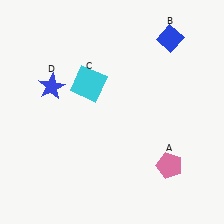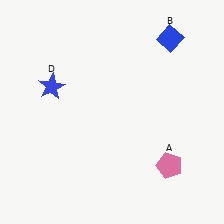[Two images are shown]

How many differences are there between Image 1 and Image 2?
There is 1 difference between the two images.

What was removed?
The cyan square (C) was removed in Image 2.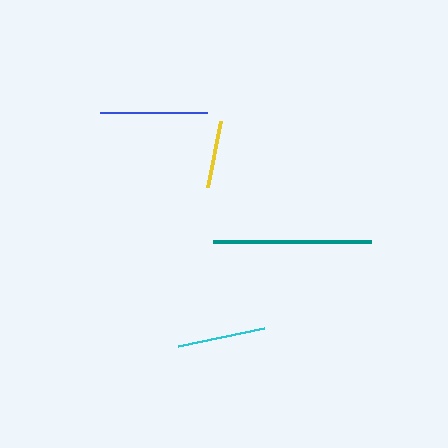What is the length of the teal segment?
The teal segment is approximately 158 pixels long.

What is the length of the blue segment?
The blue segment is approximately 107 pixels long.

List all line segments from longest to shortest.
From longest to shortest: teal, blue, cyan, yellow.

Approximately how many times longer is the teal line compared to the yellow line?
The teal line is approximately 2.3 times the length of the yellow line.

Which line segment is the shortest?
The yellow line is the shortest at approximately 68 pixels.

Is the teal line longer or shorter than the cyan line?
The teal line is longer than the cyan line.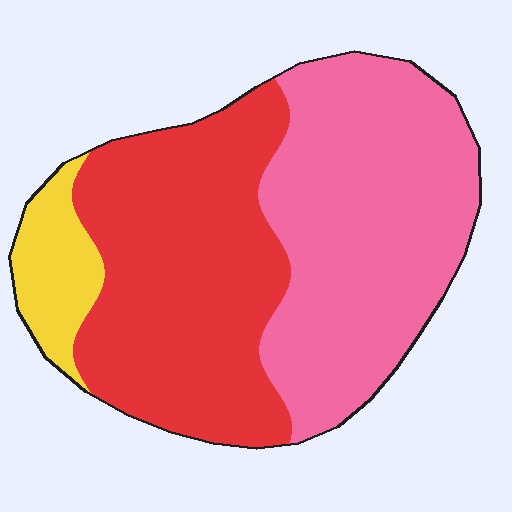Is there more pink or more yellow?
Pink.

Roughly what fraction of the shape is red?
Red covers about 45% of the shape.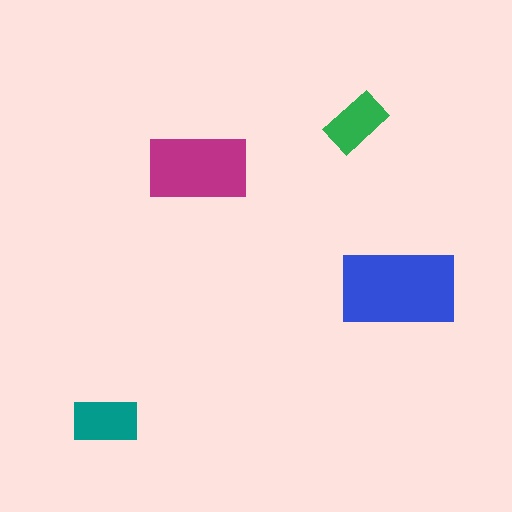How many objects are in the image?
There are 4 objects in the image.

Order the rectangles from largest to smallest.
the blue one, the magenta one, the teal one, the green one.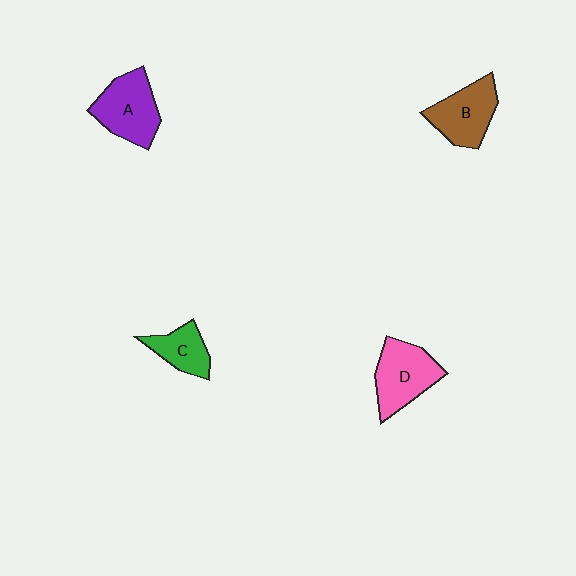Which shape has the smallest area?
Shape C (green).